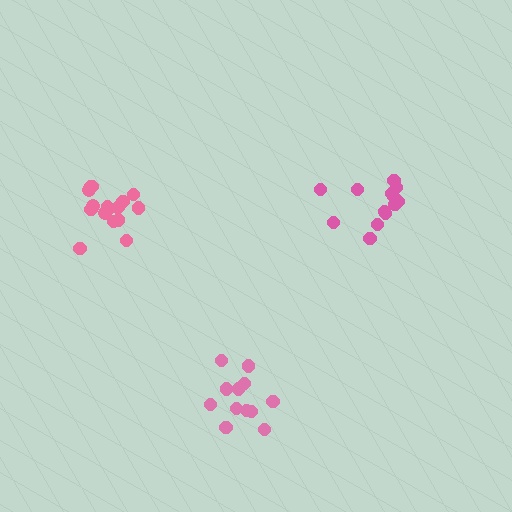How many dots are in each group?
Group 1: 16 dots, Group 2: 12 dots, Group 3: 13 dots (41 total).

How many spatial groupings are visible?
There are 3 spatial groupings.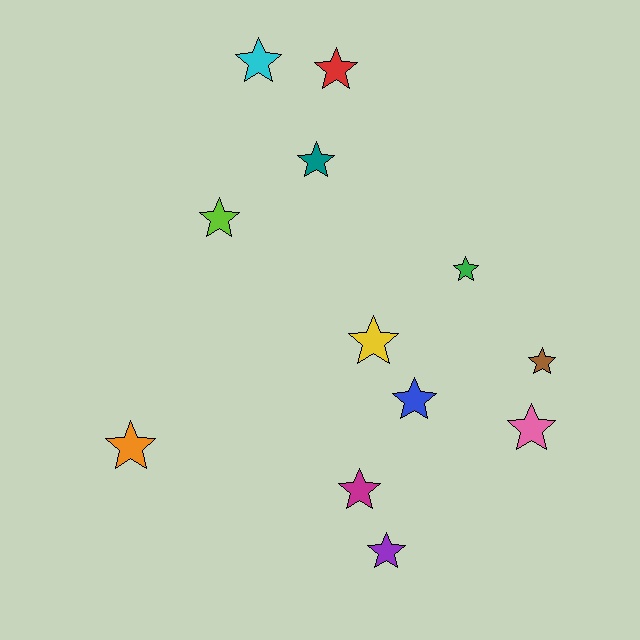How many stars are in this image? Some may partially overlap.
There are 12 stars.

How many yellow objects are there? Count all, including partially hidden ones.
There is 1 yellow object.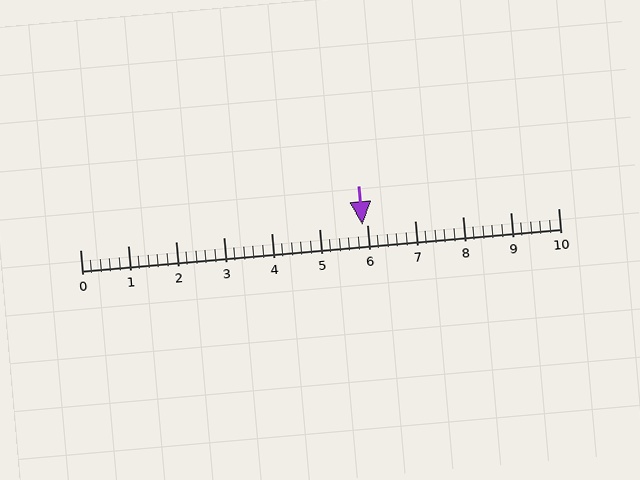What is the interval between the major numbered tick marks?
The major tick marks are spaced 1 units apart.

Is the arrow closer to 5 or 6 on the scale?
The arrow is closer to 6.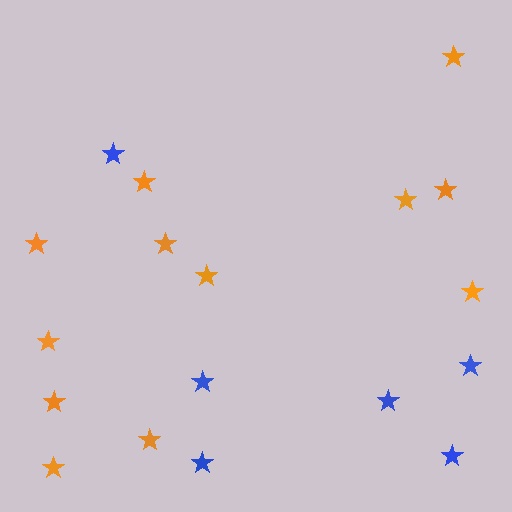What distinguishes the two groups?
There are 2 groups: one group of orange stars (12) and one group of blue stars (6).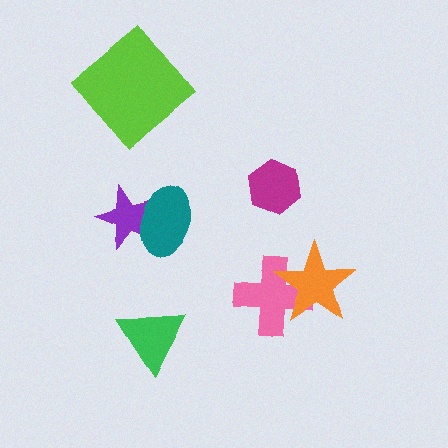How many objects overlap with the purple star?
1 object overlaps with the purple star.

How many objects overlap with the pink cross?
1 object overlaps with the pink cross.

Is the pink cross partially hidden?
Yes, it is partially covered by another shape.